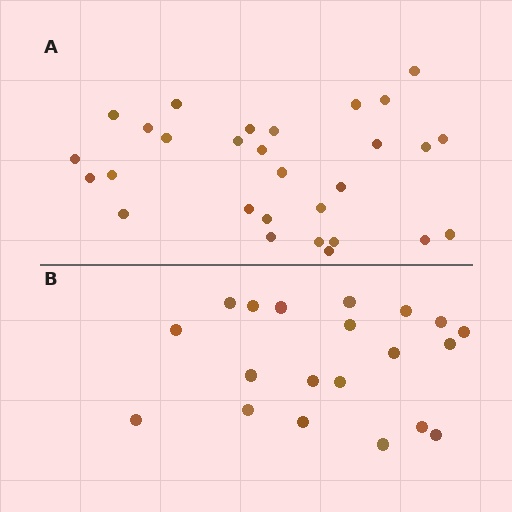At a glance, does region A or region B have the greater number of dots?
Region A (the top region) has more dots.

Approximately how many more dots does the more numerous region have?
Region A has roughly 8 or so more dots than region B.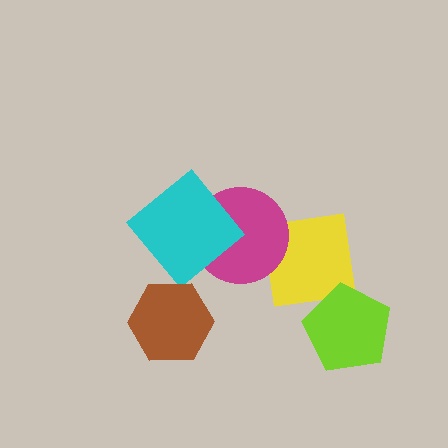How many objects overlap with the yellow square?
2 objects overlap with the yellow square.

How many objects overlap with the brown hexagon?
0 objects overlap with the brown hexagon.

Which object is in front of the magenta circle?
The cyan diamond is in front of the magenta circle.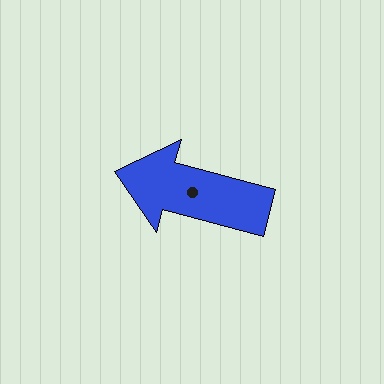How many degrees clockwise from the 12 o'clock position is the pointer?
Approximately 285 degrees.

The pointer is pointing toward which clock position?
Roughly 10 o'clock.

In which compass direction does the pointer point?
West.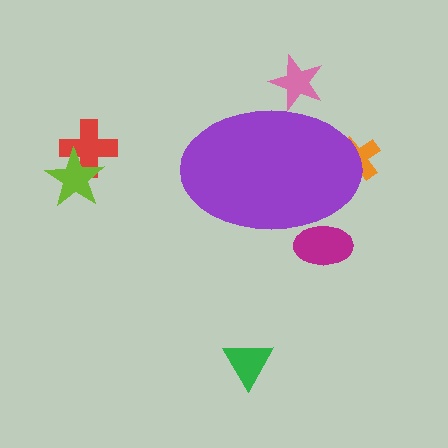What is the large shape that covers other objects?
A purple ellipse.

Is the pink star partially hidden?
Yes, the pink star is partially hidden behind the purple ellipse.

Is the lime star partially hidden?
No, the lime star is fully visible.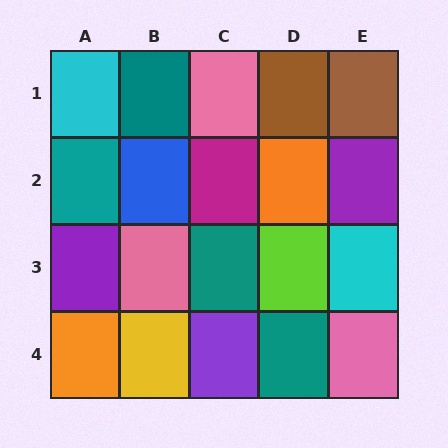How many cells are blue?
1 cell is blue.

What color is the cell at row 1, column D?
Brown.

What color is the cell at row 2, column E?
Purple.